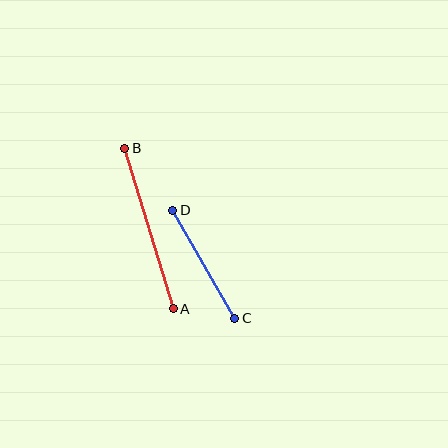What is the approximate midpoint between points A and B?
The midpoint is at approximately (149, 229) pixels.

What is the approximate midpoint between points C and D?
The midpoint is at approximately (204, 264) pixels.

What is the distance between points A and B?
The distance is approximately 167 pixels.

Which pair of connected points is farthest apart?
Points A and B are farthest apart.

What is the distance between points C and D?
The distance is approximately 125 pixels.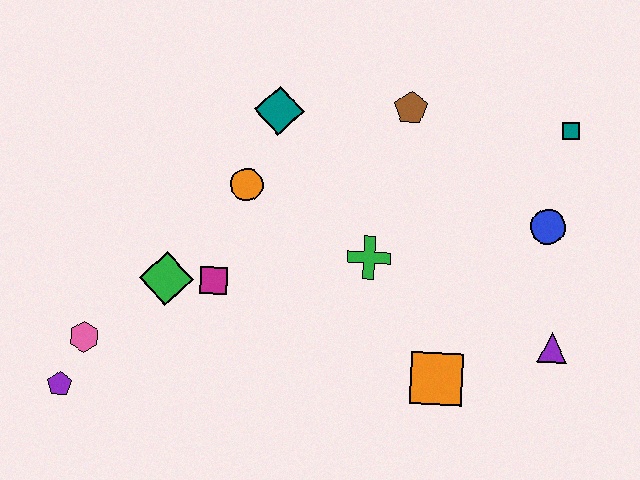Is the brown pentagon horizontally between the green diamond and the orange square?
Yes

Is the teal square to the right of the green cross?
Yes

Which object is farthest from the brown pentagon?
The purple pentagon is farthest from the brown pentagon.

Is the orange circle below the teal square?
Yes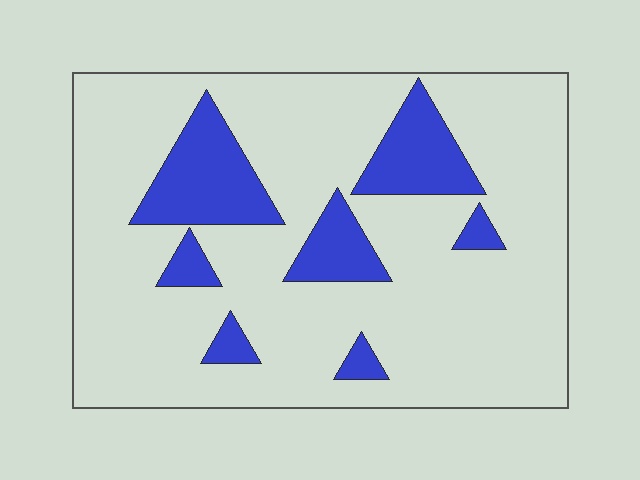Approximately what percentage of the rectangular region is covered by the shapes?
Approximately 20%.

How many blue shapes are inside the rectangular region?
7.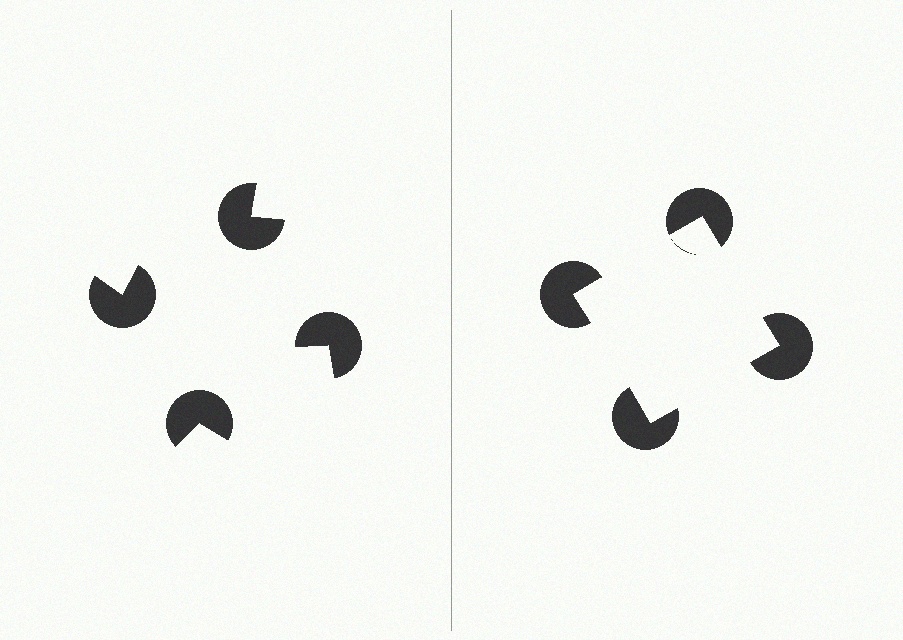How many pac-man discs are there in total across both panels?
8 — 4 on each side.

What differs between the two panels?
The pac-man discs are positioned identically on both sides; only the wedge orientations differ. On the right they align to a square; on the left they are misaligned.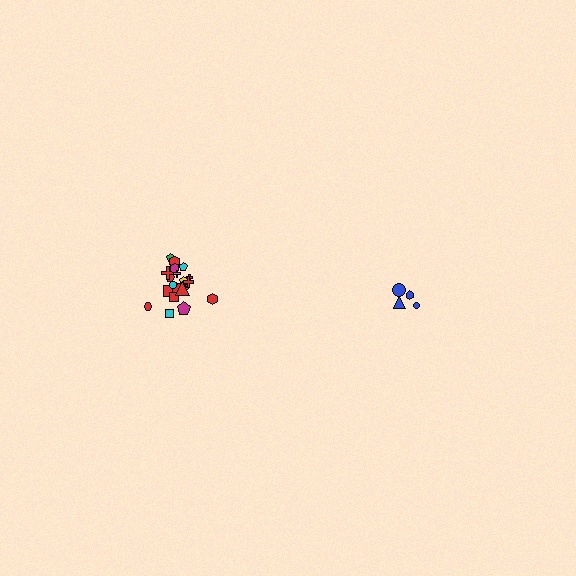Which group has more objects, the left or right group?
The left group.